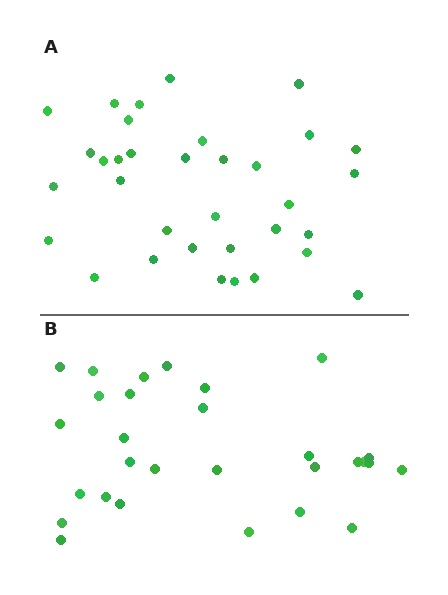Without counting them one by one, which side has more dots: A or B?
Region A (the top region) has more dots.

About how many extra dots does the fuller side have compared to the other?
Region A has about 5 more dots than region B.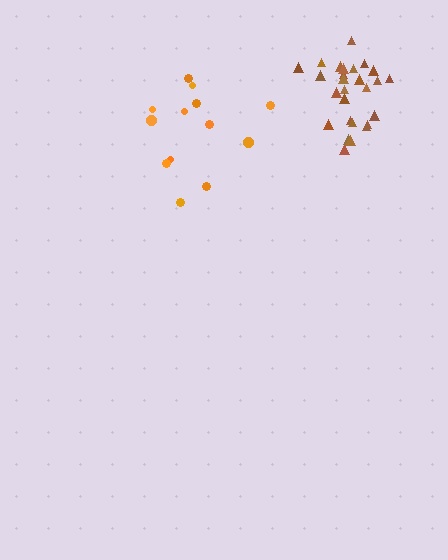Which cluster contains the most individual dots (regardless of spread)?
Brown (28).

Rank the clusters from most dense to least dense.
brown, orange.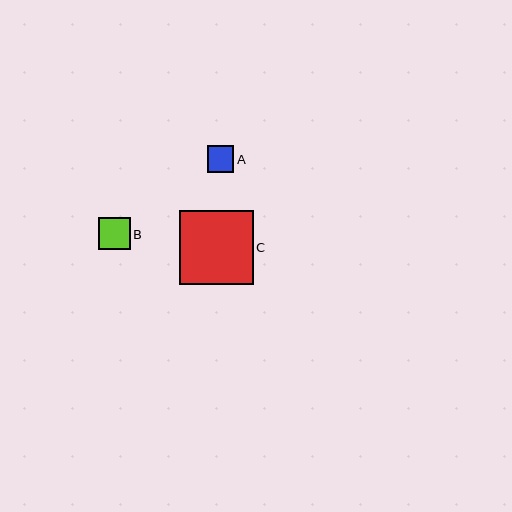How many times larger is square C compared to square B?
Square C is approximately 2.3 times the size of square B.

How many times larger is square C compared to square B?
Square C is approximately 2.3 times the size of square B.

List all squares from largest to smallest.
From largest to smallest: C, B, A.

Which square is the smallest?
Square A is the smallest with a size of approximately 27 pixels.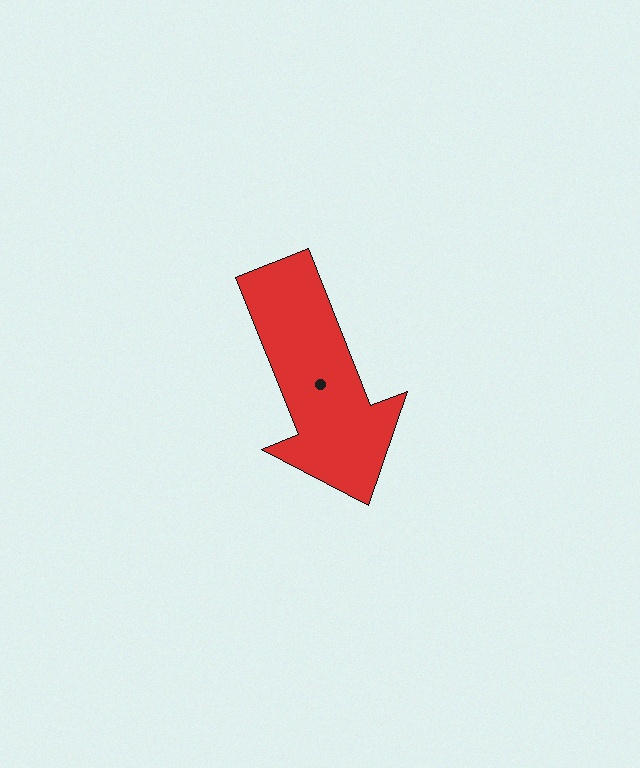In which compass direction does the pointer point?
South.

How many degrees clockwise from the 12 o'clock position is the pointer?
Approximately 158 degrees.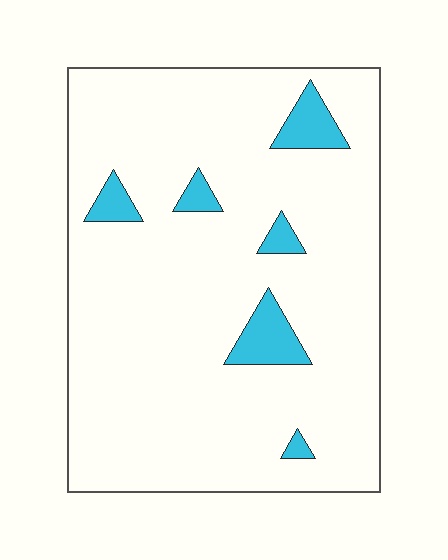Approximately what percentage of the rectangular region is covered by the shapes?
Approximately 10%.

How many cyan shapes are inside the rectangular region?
6.